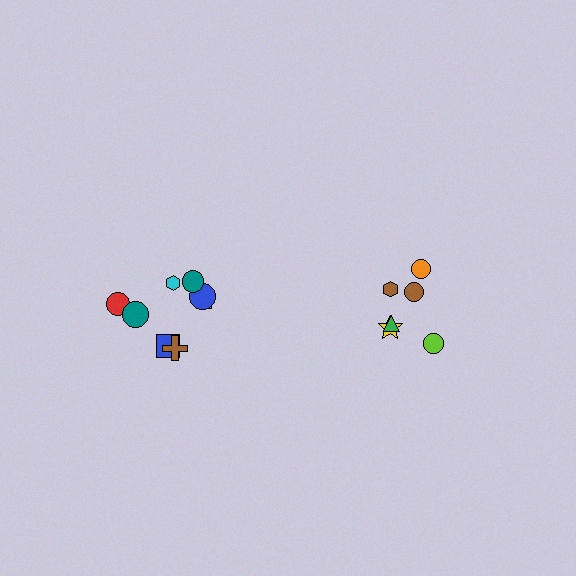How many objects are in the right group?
There are 6 objects.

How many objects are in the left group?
There are 8 objects.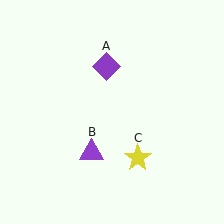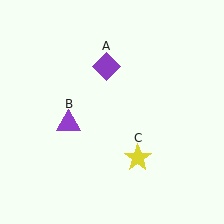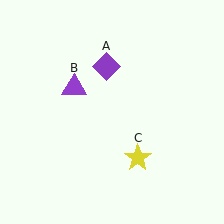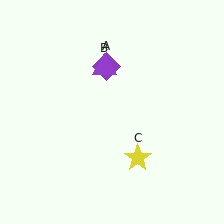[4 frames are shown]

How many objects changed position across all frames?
1 object changed position: purple triangle (object B).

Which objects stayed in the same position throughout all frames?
Purple diamond (object A) and yellow star (object C) remained stationary.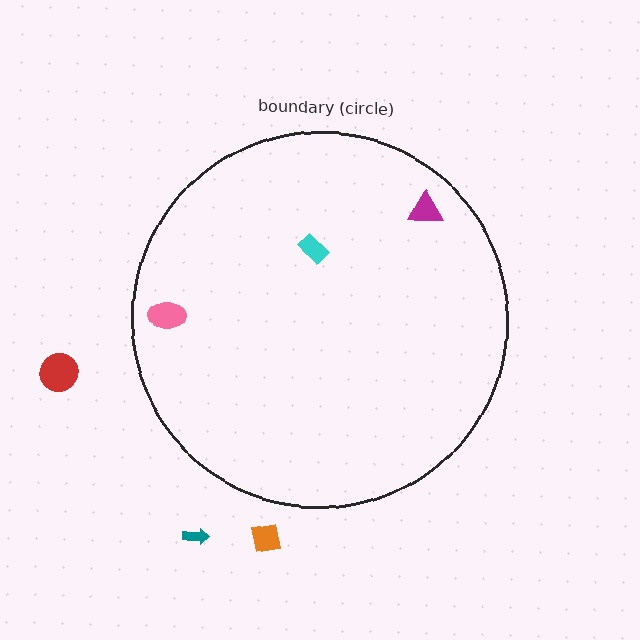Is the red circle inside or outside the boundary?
Outside.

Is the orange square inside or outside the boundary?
Outside.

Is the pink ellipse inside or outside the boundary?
Inside.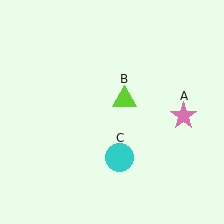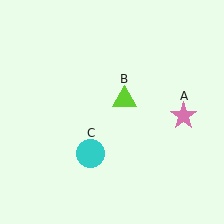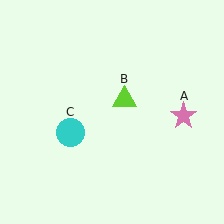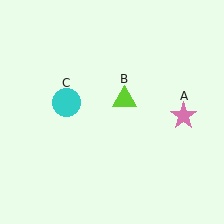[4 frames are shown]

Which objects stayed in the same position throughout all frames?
Pink star (object A) and lime triangle (object B) remained stationary.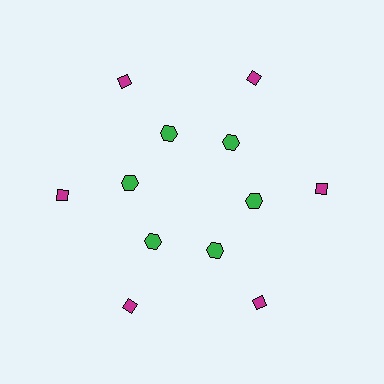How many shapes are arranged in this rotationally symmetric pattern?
There are 12 shapes, arranged in 6 groups of 2.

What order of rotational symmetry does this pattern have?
This pattern has 6-fold rotational symmetry.